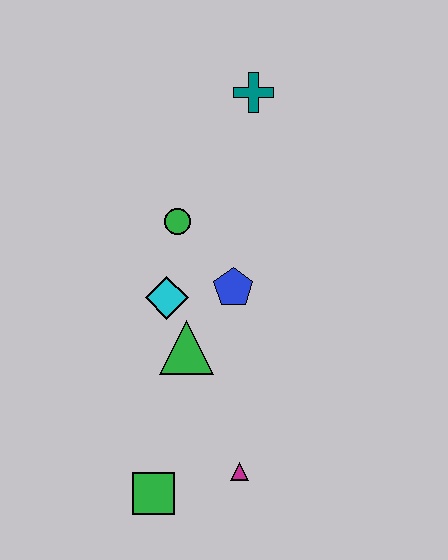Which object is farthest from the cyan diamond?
The teal cross is farthest from the cyan diamond.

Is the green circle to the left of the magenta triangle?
Yes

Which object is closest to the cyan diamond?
The green triangle is closest to the cyan diamond.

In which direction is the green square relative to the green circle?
The green square is below the green circle.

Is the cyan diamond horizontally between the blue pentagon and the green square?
Yes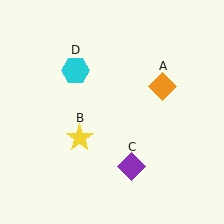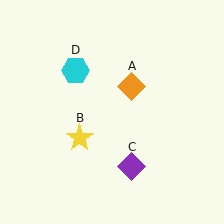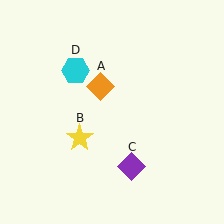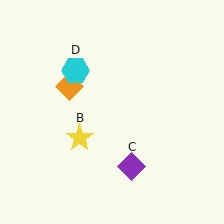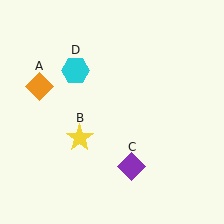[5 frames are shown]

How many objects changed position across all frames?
1 object changed position: orange diamond (object A).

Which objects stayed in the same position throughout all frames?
Yellow star (object B) and purple diamond (object C) and cyan hexagon (object D) remained stationary.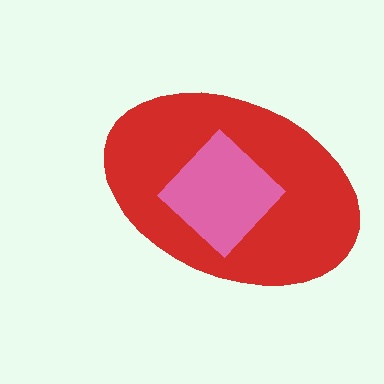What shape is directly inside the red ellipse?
The pink diamond.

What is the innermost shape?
The pink diamond.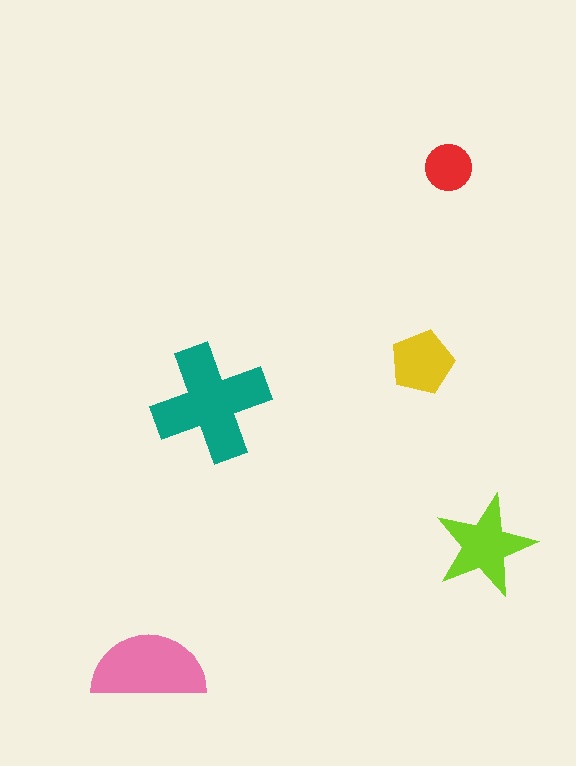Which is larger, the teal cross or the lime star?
The teal cross.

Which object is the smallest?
The red circle.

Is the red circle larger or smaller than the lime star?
Smaller.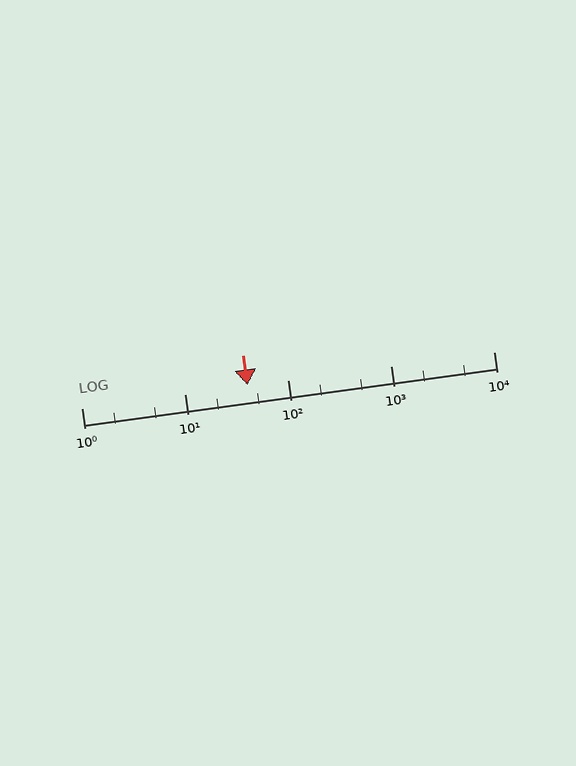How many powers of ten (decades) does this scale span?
The scale spans 4 decades, from 1 to 10000.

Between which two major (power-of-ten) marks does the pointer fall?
The pointer is between 10 and 100.